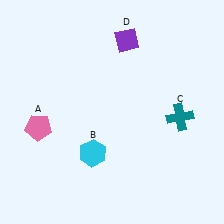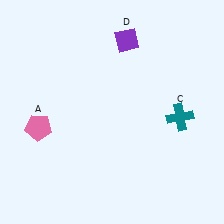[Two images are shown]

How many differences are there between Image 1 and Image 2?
There is 1 difference between the two images.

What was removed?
The cyan hexagon (B) was removed in Image 2.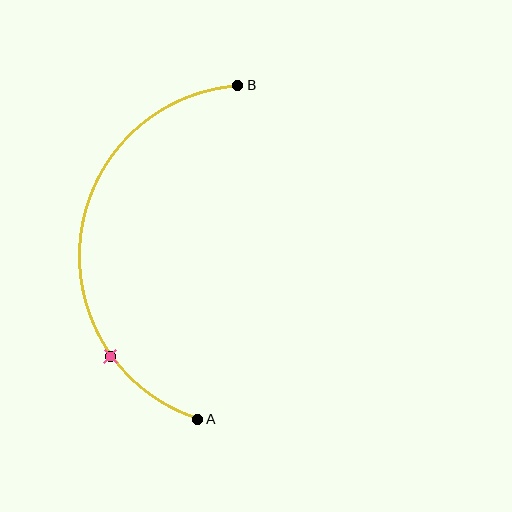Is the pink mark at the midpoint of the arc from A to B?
No. The pink mark lies on the arc but is closer to endpoint A. The arc midpoint would be at the point on the curve equidistant along the arc from both A and B.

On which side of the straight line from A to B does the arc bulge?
The arc bulges to the left of the straight line connecting A and B.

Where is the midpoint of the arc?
The arc midpoint is the point on the curve farthest from the straight line joining A and B. It sits to the left of that line.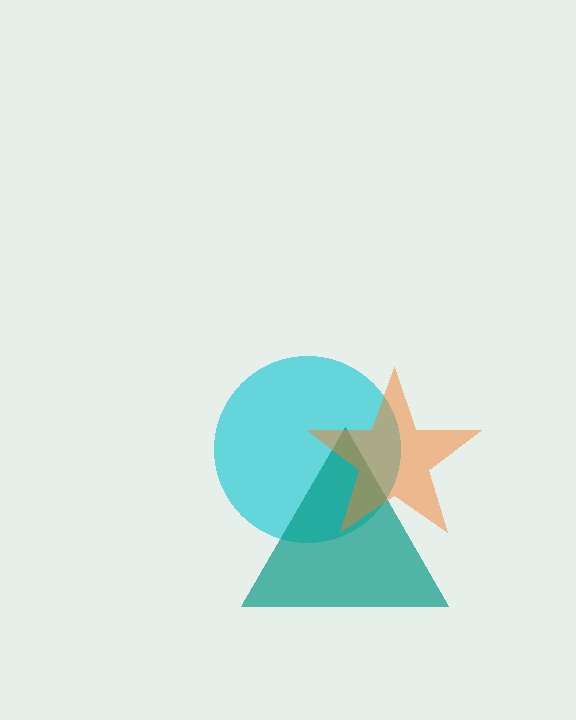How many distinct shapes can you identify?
There are 3 distinct shapes: a cyan circle, a teal triangle, an orange star.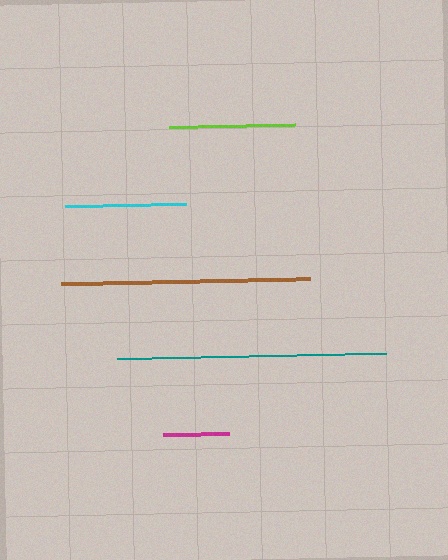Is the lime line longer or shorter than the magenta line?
The lime line is longer than the magenta line.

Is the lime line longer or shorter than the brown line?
The brown line is longer than the lime line.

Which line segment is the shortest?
The magenta line is the shortest at approximately 66 pixels.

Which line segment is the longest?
The teal line is the longest at approximately 268 pixels.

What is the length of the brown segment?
The brown segment is approximately 249 pixels long.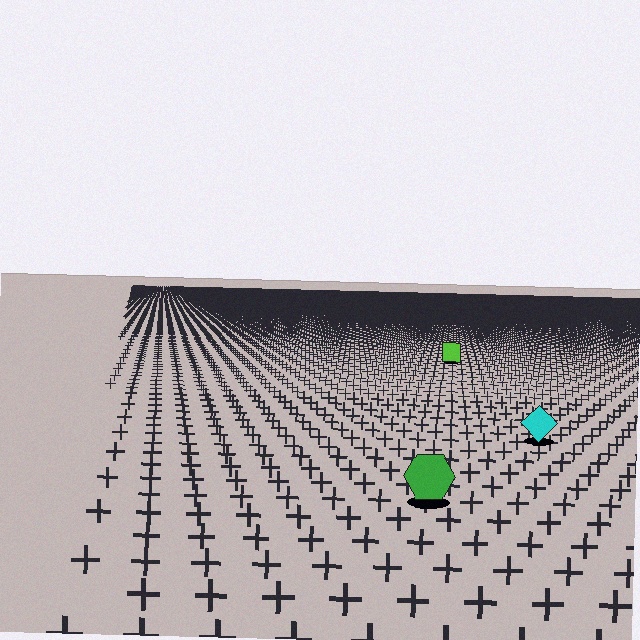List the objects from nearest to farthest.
From nearest to farthest: the green hexagon, the cyan diamond, the lime square.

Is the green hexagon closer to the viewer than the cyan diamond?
Yes. The green hexagon is closer — you can tell from the texture gradient: the ground texture is coarser near it.